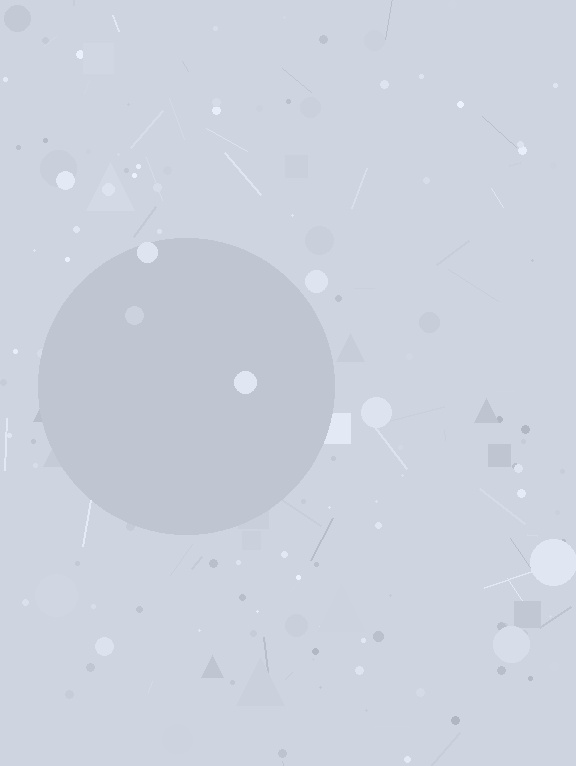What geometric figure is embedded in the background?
A circle is embedded in the background.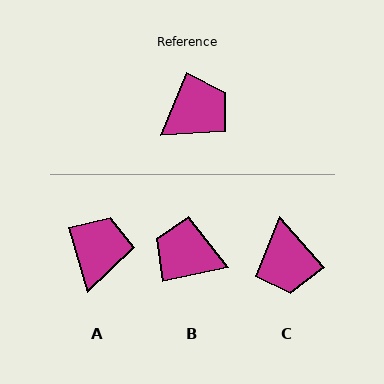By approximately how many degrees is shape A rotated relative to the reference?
Approximately 39 degrees counter-clockwise.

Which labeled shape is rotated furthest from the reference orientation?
B, about 124 degrees away.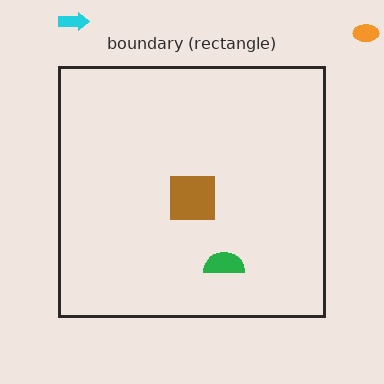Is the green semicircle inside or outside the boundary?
Inside.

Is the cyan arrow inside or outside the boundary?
Outside.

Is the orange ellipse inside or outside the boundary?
Outside.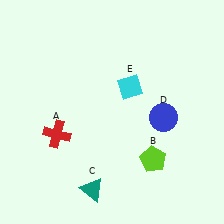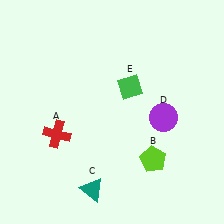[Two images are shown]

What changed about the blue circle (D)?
In Image 1, D is blue. In Image 2, it changed to purple.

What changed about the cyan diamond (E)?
In Image 1, E is cyan. In Image 2, it changed to green.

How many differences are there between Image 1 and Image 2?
There are 2 differences between the two images.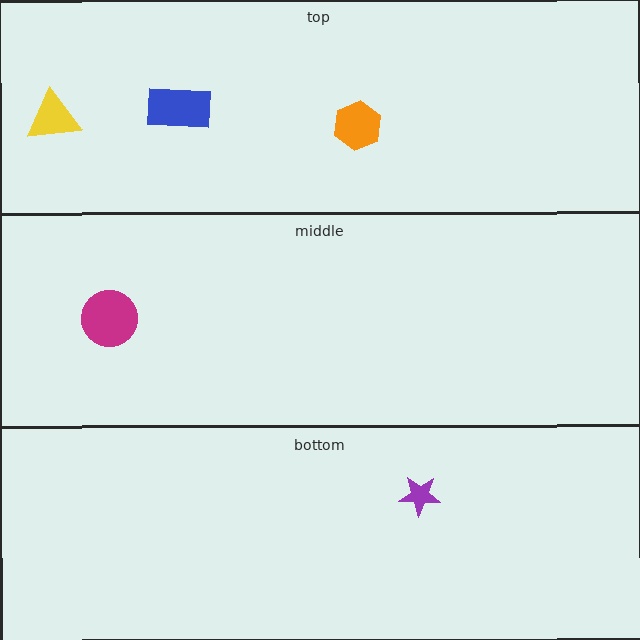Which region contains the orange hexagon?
The top region.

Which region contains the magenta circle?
The middle region.